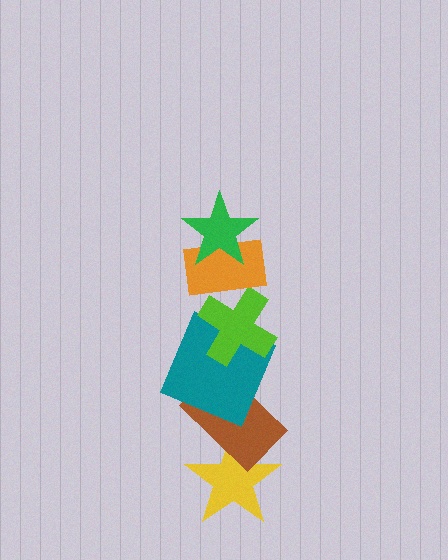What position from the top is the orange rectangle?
The orange rectangle is 2nd from the top.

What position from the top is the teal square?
The teal square is 4th from the top.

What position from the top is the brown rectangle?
The brown rectangle is 5th from the top.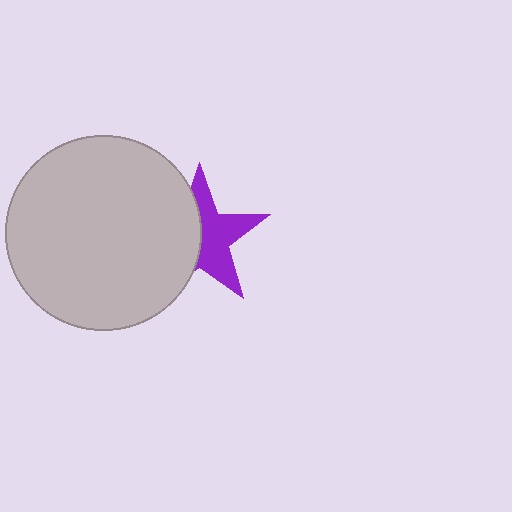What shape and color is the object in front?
The object in front is a light gray circle.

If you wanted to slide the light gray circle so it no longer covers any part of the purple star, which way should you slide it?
Slide it left — that is the most direct way to separate the two shapes.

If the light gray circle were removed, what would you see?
You would see the complete purple star.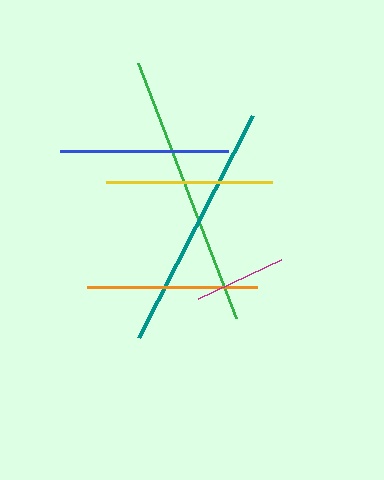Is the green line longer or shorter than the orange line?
The green line is longer than the orange line.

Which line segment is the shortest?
The magenta line is the shortest at approximately 92 pixels.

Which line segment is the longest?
The green line is the longest at approximately 273 pixels.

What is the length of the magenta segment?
The magenta segment is approximately 92 pixels long.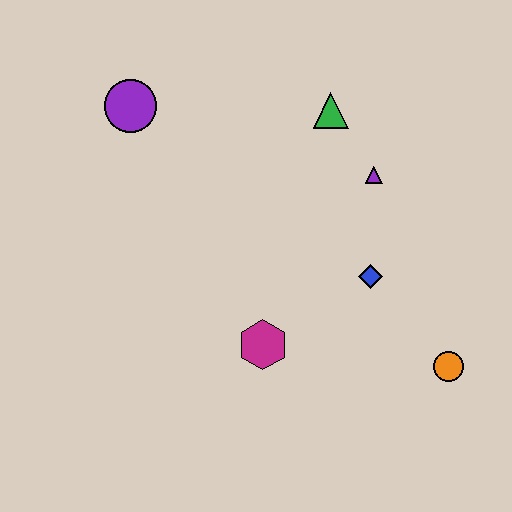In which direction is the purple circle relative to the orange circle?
The purple circle is to the left of the orange circle.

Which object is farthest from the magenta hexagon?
The purple circle is farthest from the magenta hexagon.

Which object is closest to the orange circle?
The blue diamond is closest to the orange circle.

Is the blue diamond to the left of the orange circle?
Yes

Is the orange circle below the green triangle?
Yes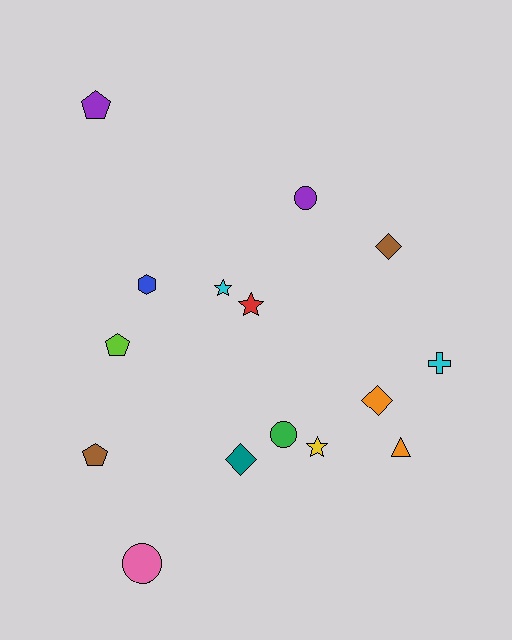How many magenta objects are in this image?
There are no magenta objects.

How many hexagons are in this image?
There is 1 hexagon.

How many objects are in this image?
There are 15 objects.